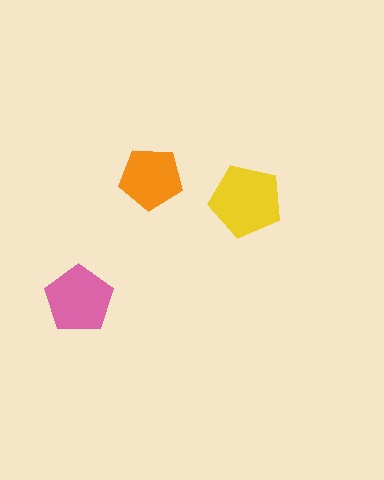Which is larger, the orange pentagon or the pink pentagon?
The pink one.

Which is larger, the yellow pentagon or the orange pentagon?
The yellow one.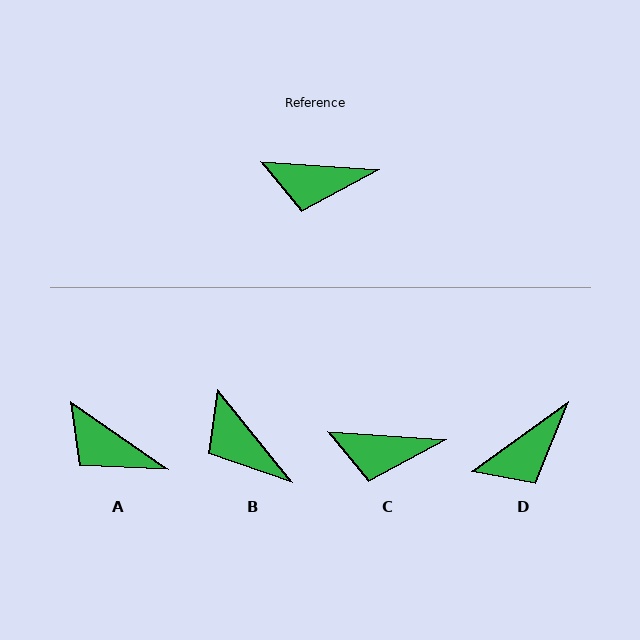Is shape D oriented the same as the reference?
No, it is off by about 40 degrees.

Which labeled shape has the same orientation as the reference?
C.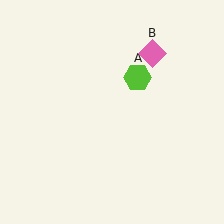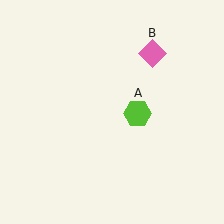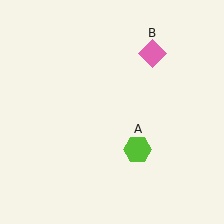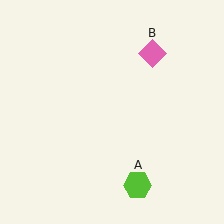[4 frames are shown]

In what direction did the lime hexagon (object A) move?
The lime hexagon (object A) moved down.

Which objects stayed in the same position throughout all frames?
Pink diamond (object B) remained stationary.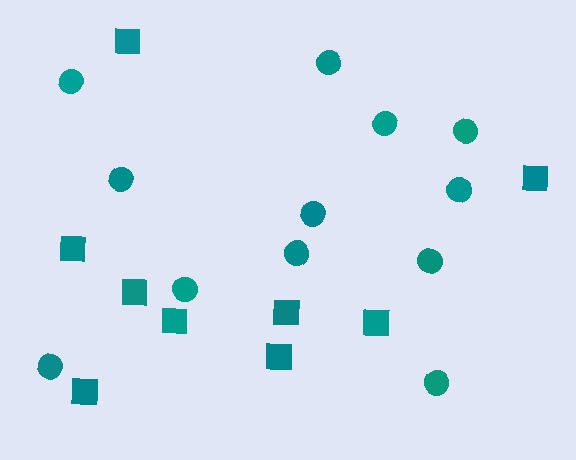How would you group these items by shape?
There are 2 groups: one group of squares (9) and one group of circles (12).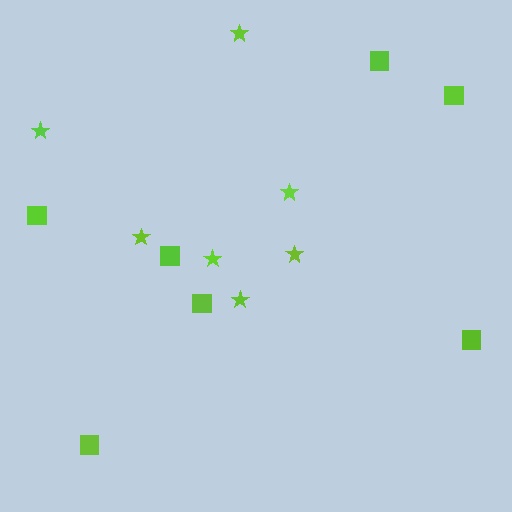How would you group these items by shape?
There are 2 groups: one group of squares (7) and one group of stars (7).